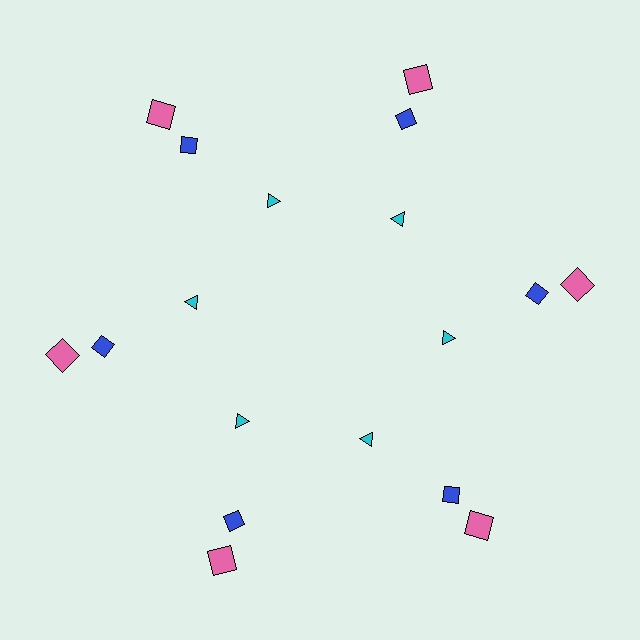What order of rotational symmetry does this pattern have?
This pattern has 6-fold rotational symmetry.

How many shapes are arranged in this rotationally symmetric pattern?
There are 18 shapes, arranged in 6 groups of 3.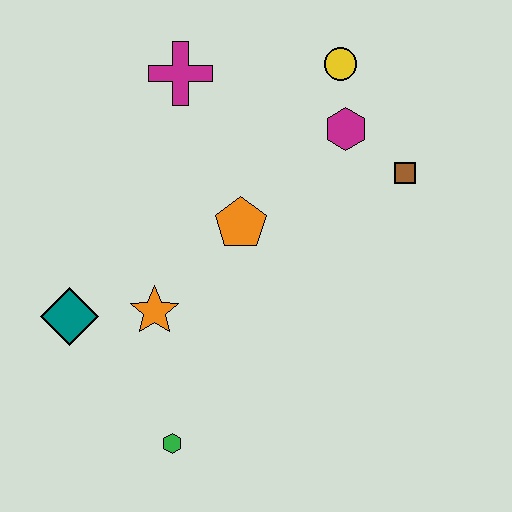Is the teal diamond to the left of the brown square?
Yes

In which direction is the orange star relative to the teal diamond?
The orange star is to the right of the teal diamond.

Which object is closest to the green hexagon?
The orange star is closest to the green hexagon.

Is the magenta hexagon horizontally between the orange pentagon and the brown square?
Yes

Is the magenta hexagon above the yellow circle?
No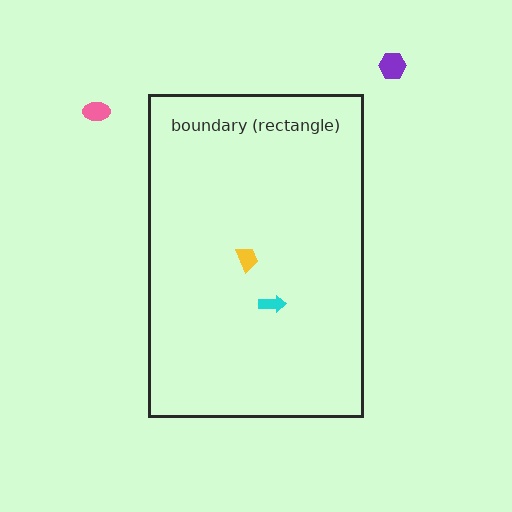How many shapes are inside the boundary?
2 inside, 2 outside.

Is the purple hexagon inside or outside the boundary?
Outside.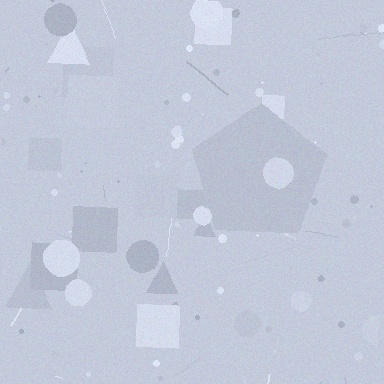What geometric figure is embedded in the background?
A pentagon is embedded in the background.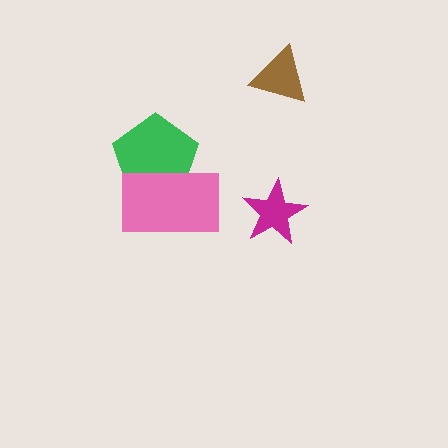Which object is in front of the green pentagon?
The pink rectangle is in front of the green pentagon.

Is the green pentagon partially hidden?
Yes, it is partially covered by another shape.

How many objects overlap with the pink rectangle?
1 object overlaps with the pink rectangle.